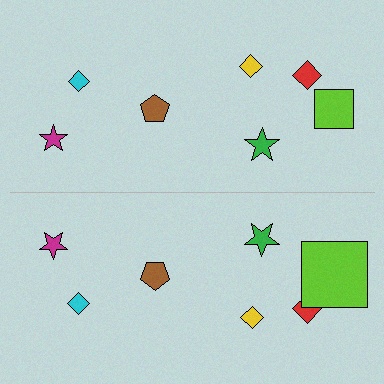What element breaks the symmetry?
The lime square on the bottom side has a different size than its mirror counterpart.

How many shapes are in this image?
There are 14 shapes in this image.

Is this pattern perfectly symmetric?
No, the pattern is not perfectly symmetric. The lime square on the bottom side has a different size than its mirror counterpart.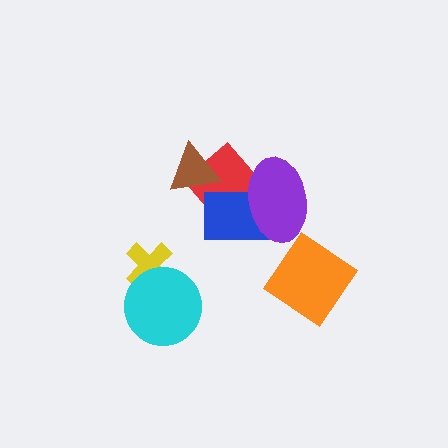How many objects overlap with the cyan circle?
1 object overlaps with the cyan circle.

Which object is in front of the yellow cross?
The cyan circle is in front of the yellow cross.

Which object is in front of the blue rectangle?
The purple ellipse is in front of the blue rectangle.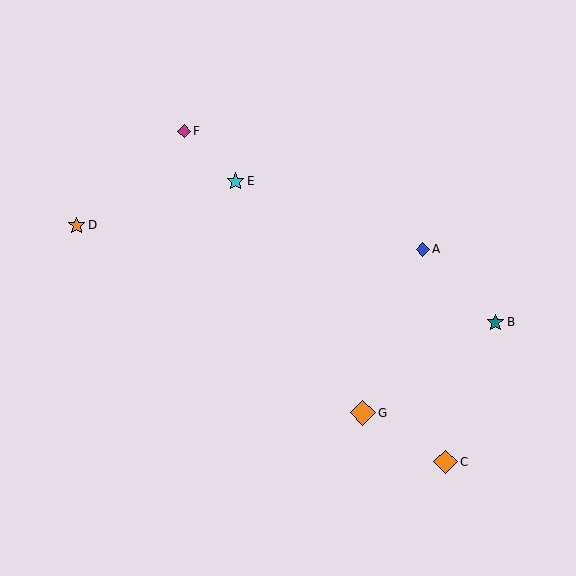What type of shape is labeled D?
Shape D is an orange star.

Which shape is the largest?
The orange diamond (labeled G) is the largest.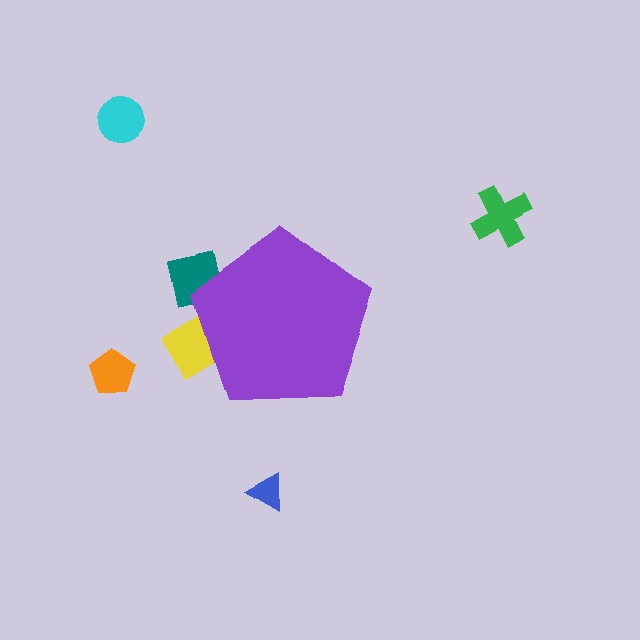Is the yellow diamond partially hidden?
Yes, the yellow diamond is partially hidden behind the purple pentagon.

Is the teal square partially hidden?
Yes, the teal square is partially hidden behind the purple pentagon.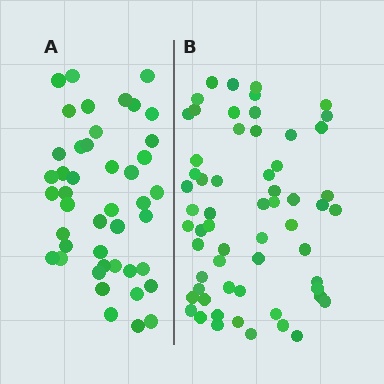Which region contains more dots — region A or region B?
Region B (the right region) has more dots.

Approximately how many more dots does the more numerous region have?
Region B has approximately 15 more dots than region A.